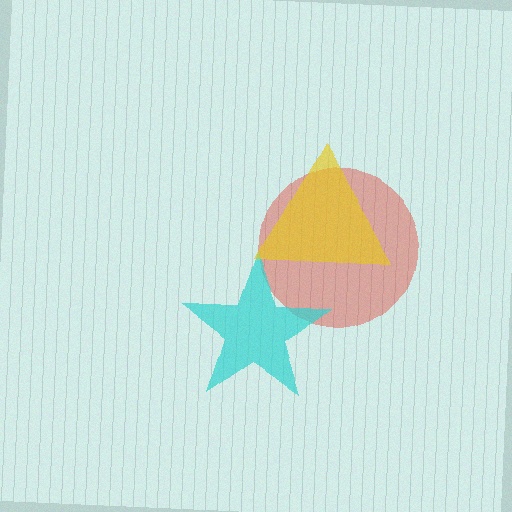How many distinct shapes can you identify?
There are 3 distinct shapes: a red circle, a cyan star, a yellow triangle.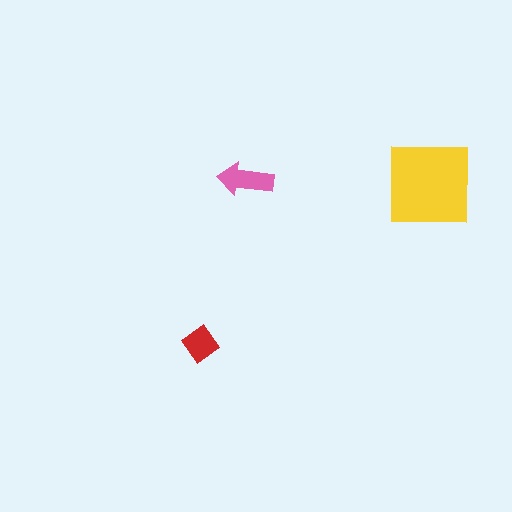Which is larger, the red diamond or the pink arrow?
The pink arrow.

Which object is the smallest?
The red diamond.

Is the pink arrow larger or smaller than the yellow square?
Smaller.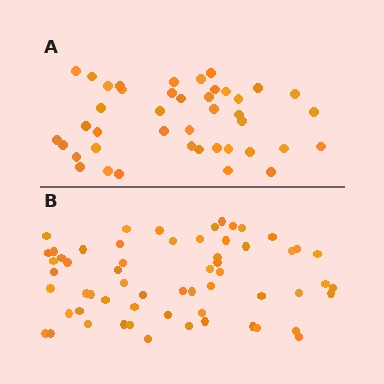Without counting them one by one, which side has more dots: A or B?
Region B (the bottom region) has more dots.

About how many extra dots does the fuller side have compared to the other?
Region B has approximately 20 more dots than region A.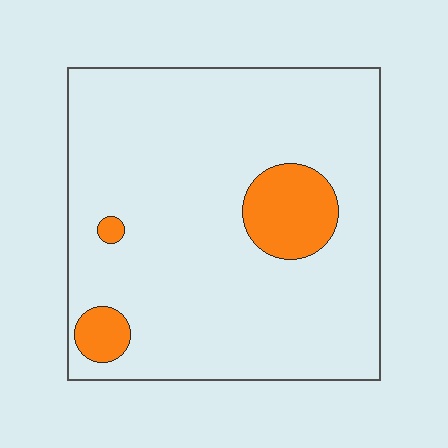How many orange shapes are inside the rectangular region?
3.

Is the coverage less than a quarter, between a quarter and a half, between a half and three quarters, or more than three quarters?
Less than a quarter.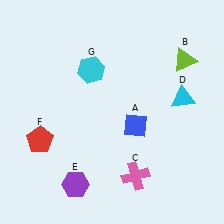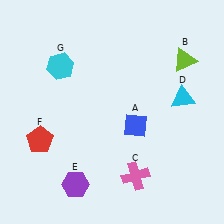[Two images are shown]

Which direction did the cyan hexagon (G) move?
The cyan hexagon (G) moved left.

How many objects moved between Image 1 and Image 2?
1 object moved between the two images.